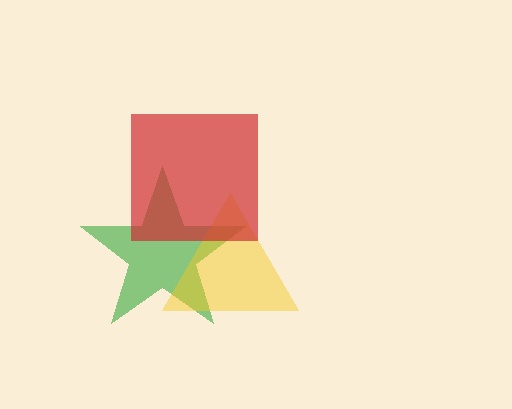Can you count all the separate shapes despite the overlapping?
Yes, there are 3 separate shapes.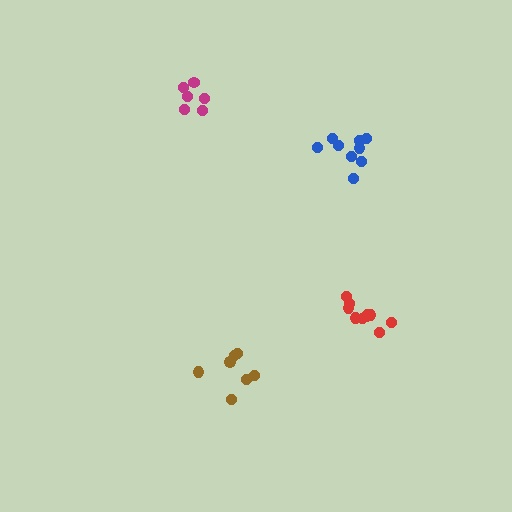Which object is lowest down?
The brown cluster is bottommost.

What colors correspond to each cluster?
The clusters are colored: red, magenta, blue, brown.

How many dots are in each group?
Group 1: 10 dots, Group 2: 6 dots, Group 3: 9 dots, Group 4: 7 dots (32 total).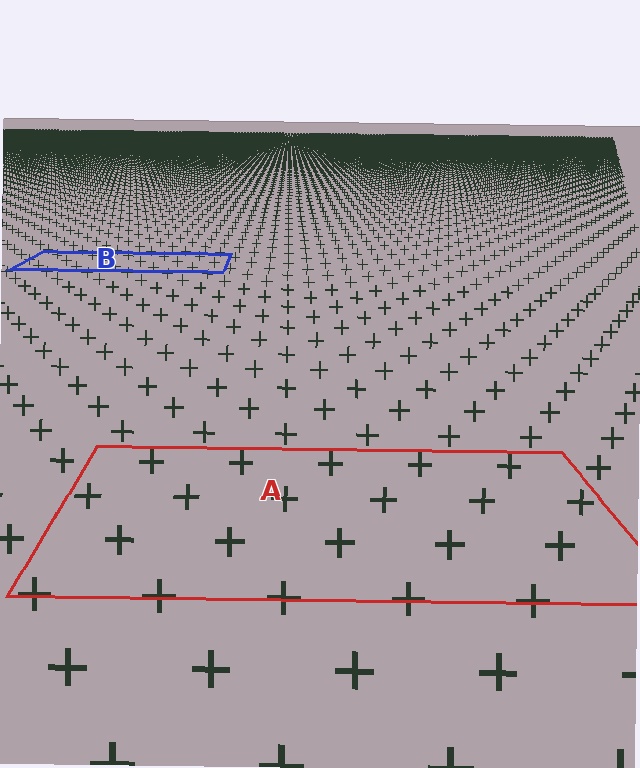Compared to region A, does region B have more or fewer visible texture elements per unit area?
Region B has more texture elements per unit area — they are packed more densely because it is farther away.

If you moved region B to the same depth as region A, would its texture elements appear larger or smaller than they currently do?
They would appear larger. At a closer depth, the same texture elements are projected at a bigger on-screen size.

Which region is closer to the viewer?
Region A is closer. The texture elements there are larger and more spread out.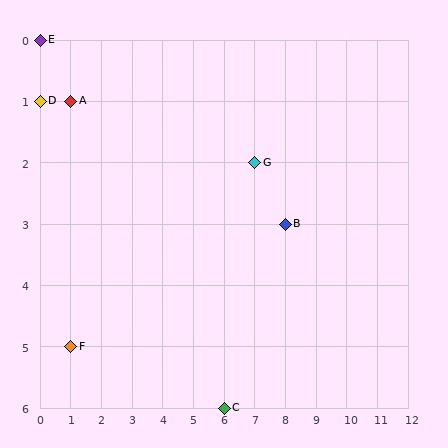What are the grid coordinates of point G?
Point G is at grid coordinates (7, 2).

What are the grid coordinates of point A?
Point A is at grid coordinates (1, 1).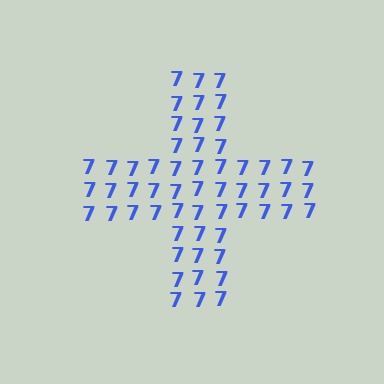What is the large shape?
The large shape is a cross.